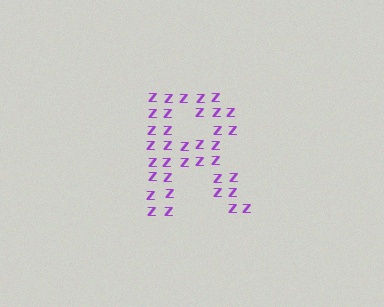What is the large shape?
The large shape is the letter R.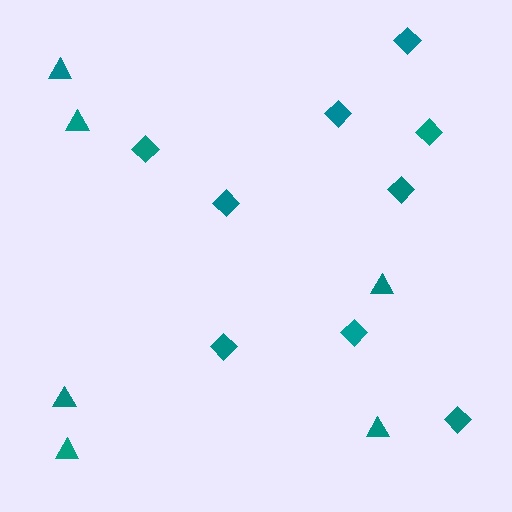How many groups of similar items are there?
There are 2 groups: one group of diamonds (9) and one group of triangles (6).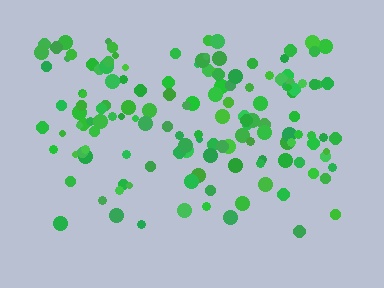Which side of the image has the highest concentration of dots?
The top.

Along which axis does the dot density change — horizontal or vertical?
Vertical.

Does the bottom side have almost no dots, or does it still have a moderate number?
Still a moderate number, just noticeably fewer than the top.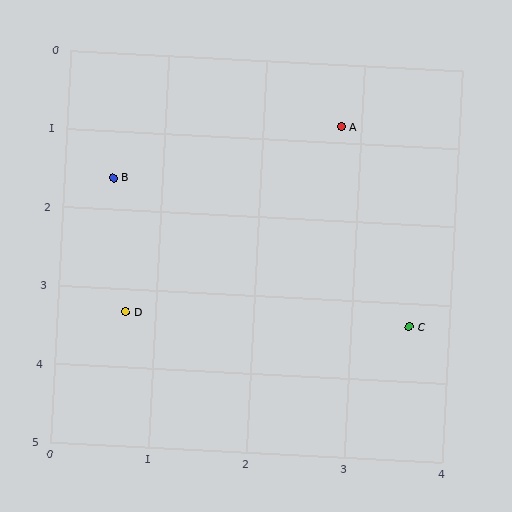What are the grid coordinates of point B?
Point B is at approximately (0.5, 1.6).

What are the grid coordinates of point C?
Point C is at approximately (3.6, 3.3).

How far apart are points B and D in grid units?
Points B and D are about 1.7 grid units apart.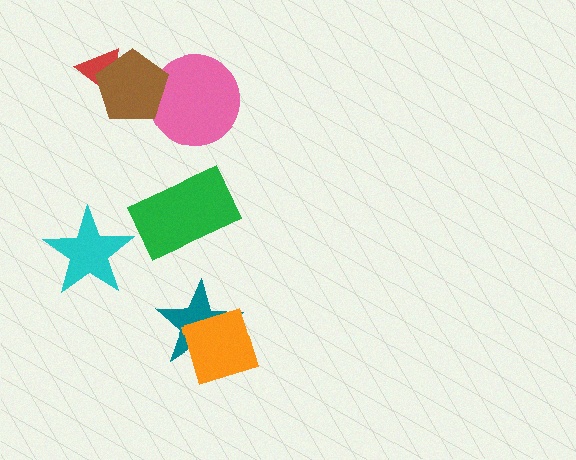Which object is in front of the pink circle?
The brown pentagon is in front of the pink circle.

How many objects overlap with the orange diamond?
1 object overlaps with the orange diamond.